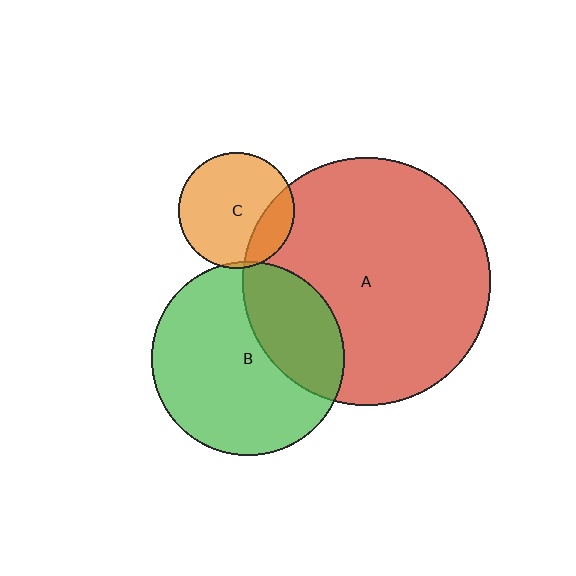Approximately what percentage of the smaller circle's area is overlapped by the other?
Approximately 5%.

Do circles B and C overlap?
Yes.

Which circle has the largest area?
Circle A (red).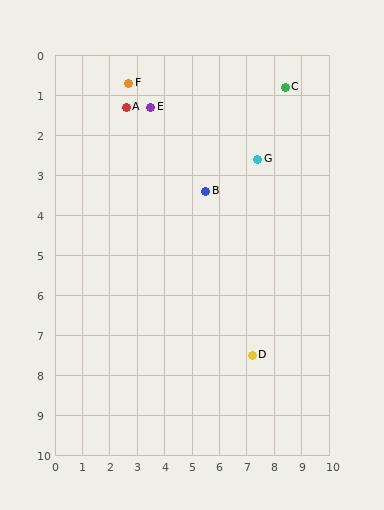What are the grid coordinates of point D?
Point D is at approximately (7.2, 7.5).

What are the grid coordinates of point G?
Point G is at approximately (7.4, 2.6).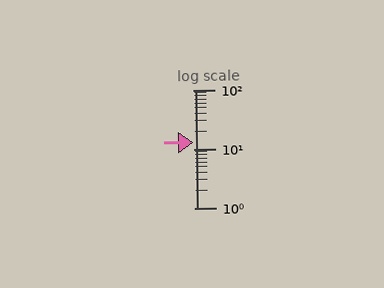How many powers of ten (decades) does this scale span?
The scale spans 2 decades, from 1 to 100.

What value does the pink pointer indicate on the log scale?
The pointer indicates approximately 13.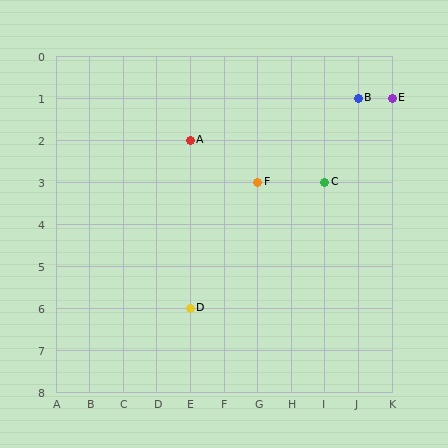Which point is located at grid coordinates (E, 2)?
Point A is at (E, 2).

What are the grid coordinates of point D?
Point D is at grid coordinates (E, 6).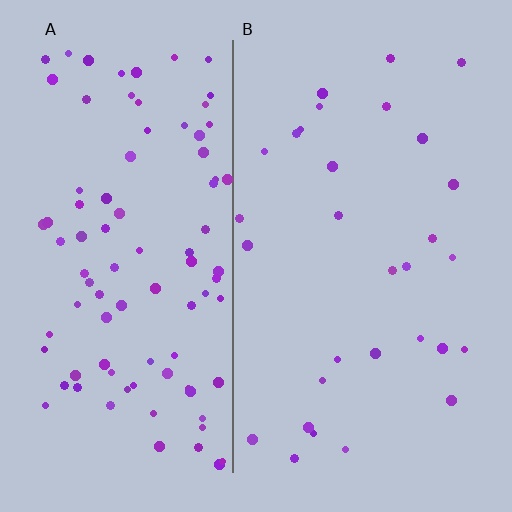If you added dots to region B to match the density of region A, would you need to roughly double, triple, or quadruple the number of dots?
Approximately triple.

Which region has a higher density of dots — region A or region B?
A (the left).